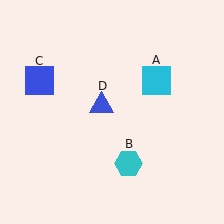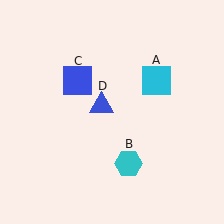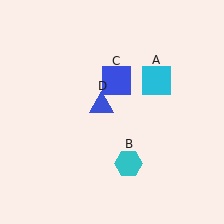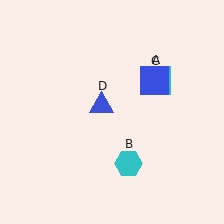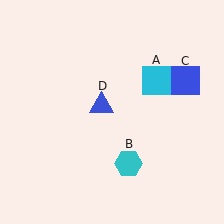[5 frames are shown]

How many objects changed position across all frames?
1 object changed position: blue square (object C).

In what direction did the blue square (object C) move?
The blue square (object C) moved right.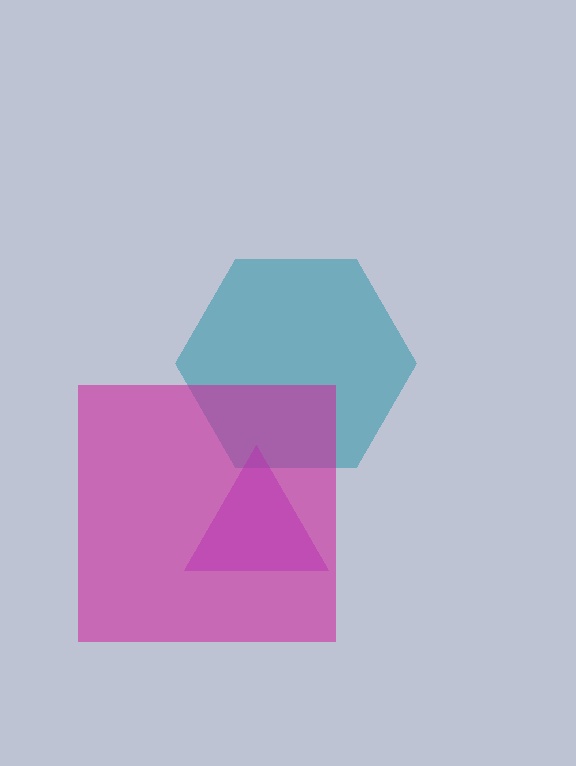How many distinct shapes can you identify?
There are 3 distinct shapes: a teal hexagon, a purple triangle, a magenta square.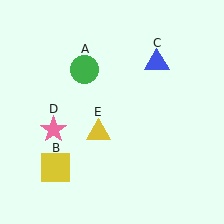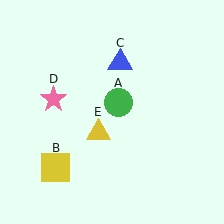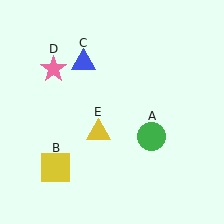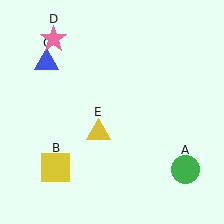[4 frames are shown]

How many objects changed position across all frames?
3 objects changed position: green circle (object A), blue triangle (object C), pink star (object D).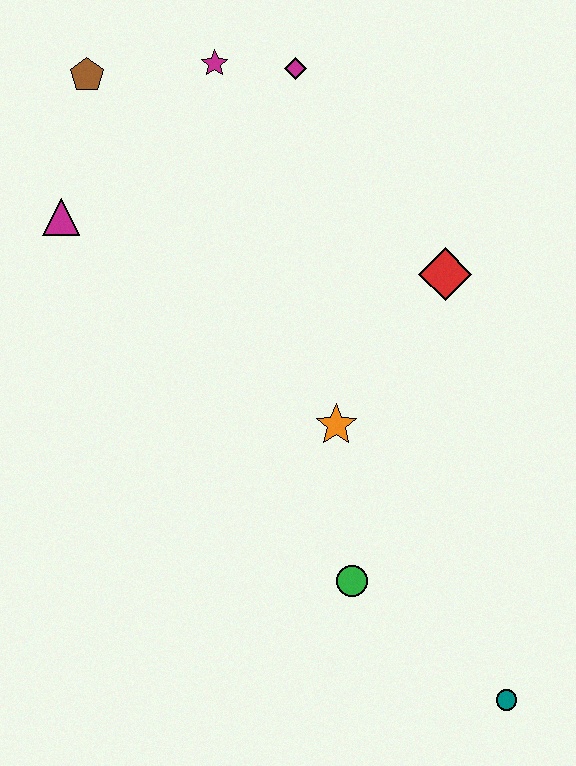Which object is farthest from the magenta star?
The teal circle is farthest from the magenta star.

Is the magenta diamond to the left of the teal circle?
Yes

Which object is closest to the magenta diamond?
The magenta star is closest to the magenta diamond.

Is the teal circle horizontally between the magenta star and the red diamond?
No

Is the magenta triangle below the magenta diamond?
Yes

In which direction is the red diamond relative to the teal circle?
The red diamond is above the teal circle.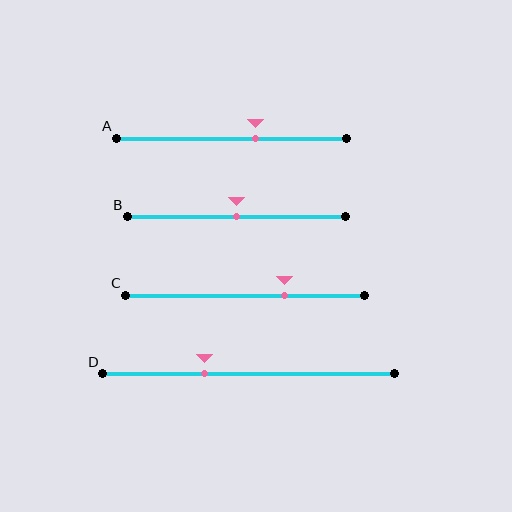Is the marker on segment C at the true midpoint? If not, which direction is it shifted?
No, the marker on segment C is shifted to the right by about 17% of the segment length.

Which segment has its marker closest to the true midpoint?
Segment B has its marker closest to the true midpoint.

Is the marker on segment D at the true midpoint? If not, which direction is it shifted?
No, the marker on segment D is shifted to the left by about 15% of the segment length.